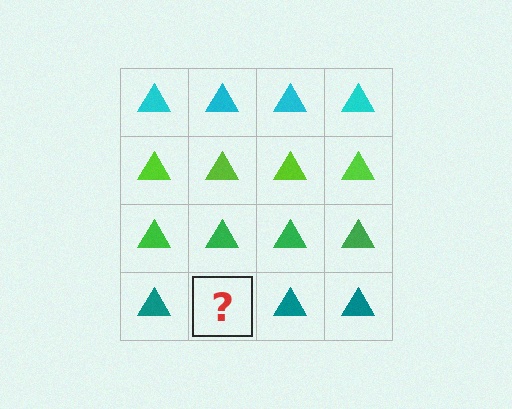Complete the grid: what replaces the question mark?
The question mark should be replaced with a teal triangle.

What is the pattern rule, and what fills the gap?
The rule is that each row has a consistent color. The gap should be filled with a teal triangle.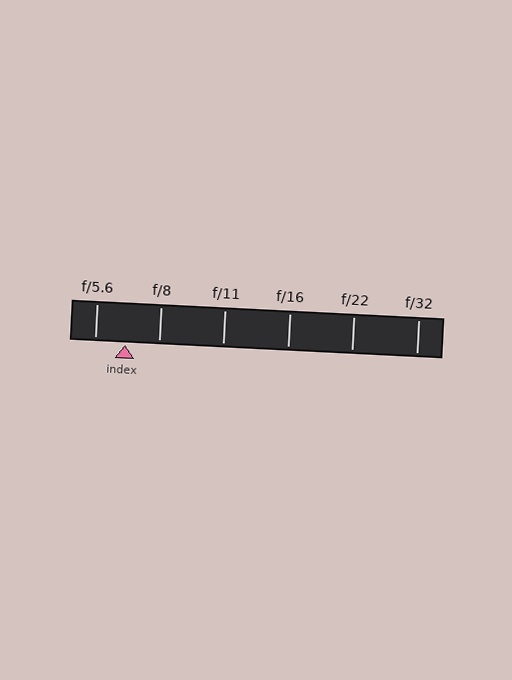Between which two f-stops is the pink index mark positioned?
The index mark is between f/5.6 and f/8.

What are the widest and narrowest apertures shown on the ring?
The widest aperture shown is f/5.6 and the narrowest is f/32.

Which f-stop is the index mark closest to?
The index mark is closest to f/5.6.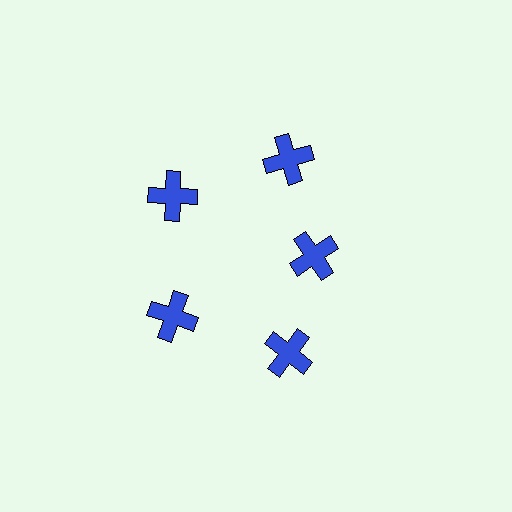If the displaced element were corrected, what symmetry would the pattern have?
It would have 5-fold rotational symmetry — the pattern would map onto itself every 72 degrees.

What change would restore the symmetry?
The symmetry would be restored by moving it outward, back onto the ring so that all 5 crosses sit at equal angles and equal distance from the center.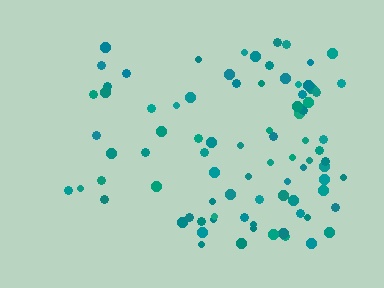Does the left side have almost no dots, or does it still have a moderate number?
Still a moderate number, just noticeably fewer than the right.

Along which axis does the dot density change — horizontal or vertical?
Horizontal.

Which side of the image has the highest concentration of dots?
The right.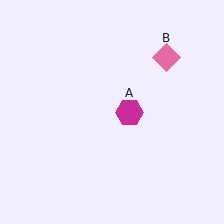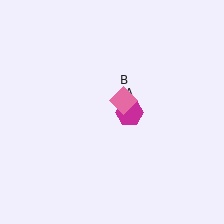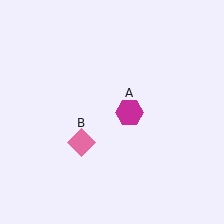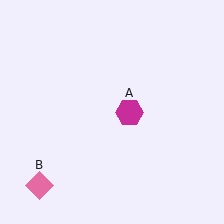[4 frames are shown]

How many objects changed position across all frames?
1 object changed position: pink diamond (object B).